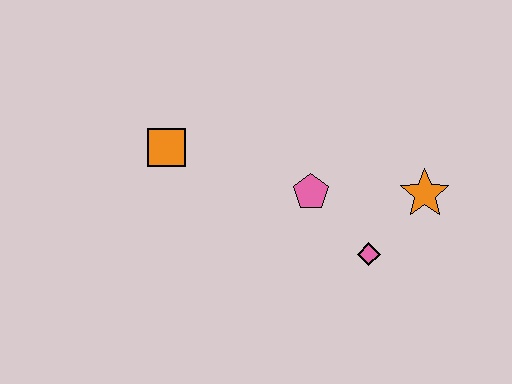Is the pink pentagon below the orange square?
Yes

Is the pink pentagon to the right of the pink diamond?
No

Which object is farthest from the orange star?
The orange square is farthest from the orange star.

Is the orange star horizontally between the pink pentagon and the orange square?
No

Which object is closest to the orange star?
The pink diamond is closest to the orange star.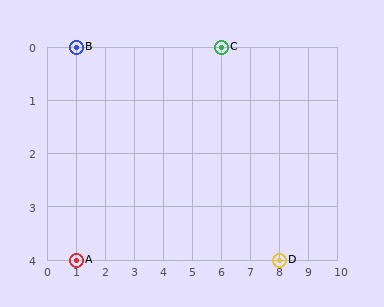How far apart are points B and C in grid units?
Points B and C are 5 columns apart.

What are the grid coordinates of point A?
Point A is at grid coordinates (1, 4).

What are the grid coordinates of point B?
Point B is at grid coordinates (1, 0).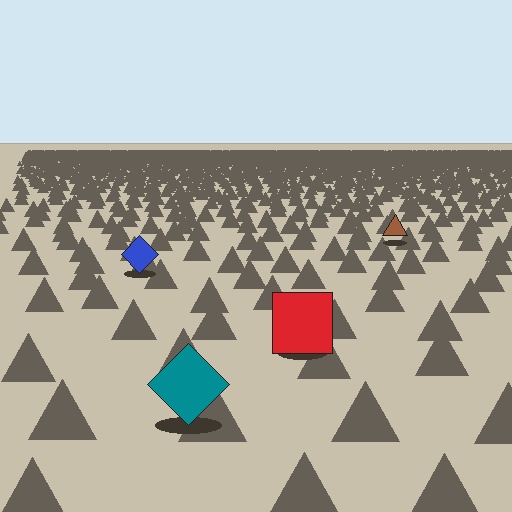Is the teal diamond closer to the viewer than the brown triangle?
Yes. The teal diamond is closer — you can tell from the texture gradient: the ground texture is coarser near it.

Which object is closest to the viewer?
The teal diamond is closest. The texture marks near it are larger and more spread out.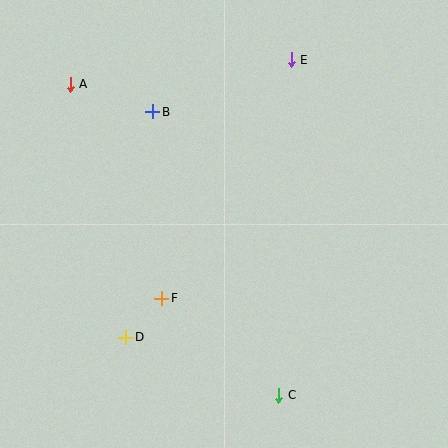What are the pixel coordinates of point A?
Point A is at (70, 84).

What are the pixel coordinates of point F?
Point F is at (162, 298).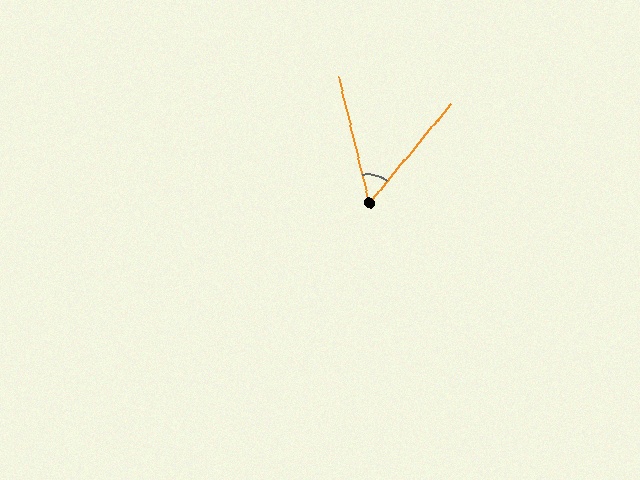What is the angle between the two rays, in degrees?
Approximately 53 degrees.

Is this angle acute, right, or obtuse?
It is acute.